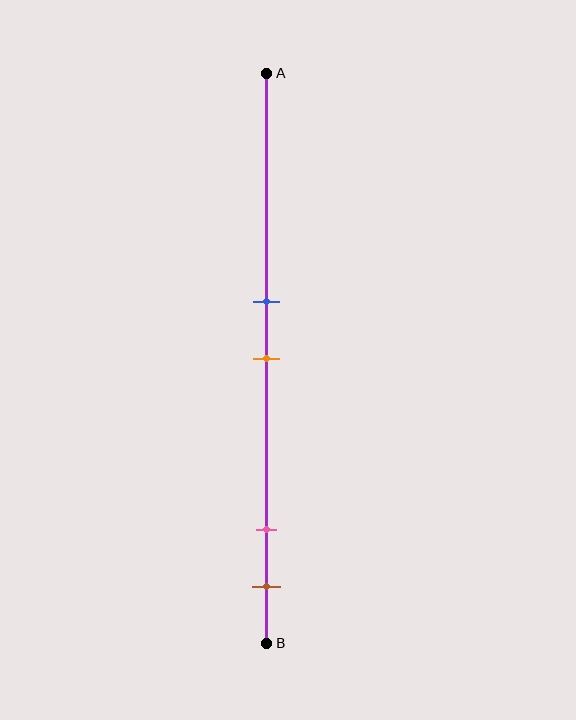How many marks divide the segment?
There are 4 marks dividing the segment.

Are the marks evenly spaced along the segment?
No, the marks are not evenly spaced.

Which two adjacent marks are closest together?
The blue and orange marks are the closest adjacent pair.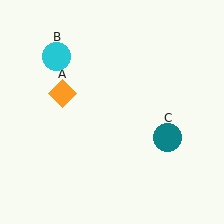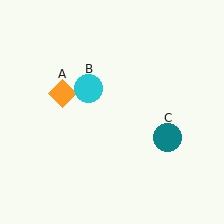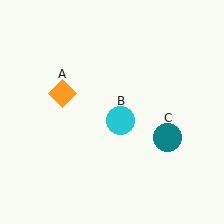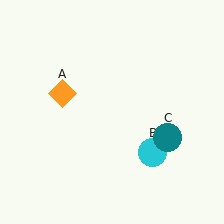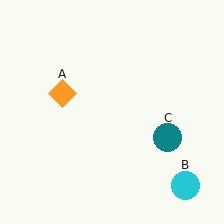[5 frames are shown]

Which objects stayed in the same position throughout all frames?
Orange diamond (object A) and teal circle (object C) remained stationary.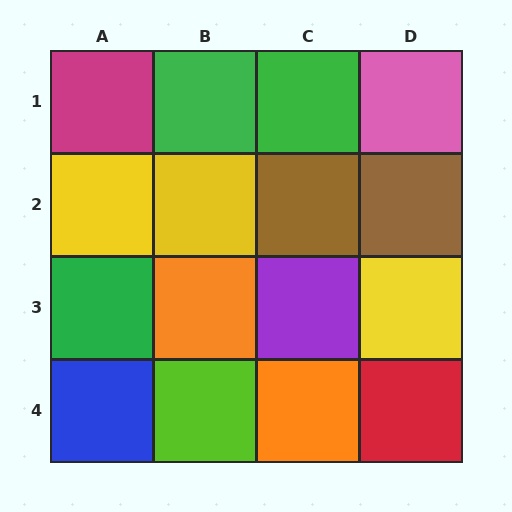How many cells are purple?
1 cell is purple.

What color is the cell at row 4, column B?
Lime.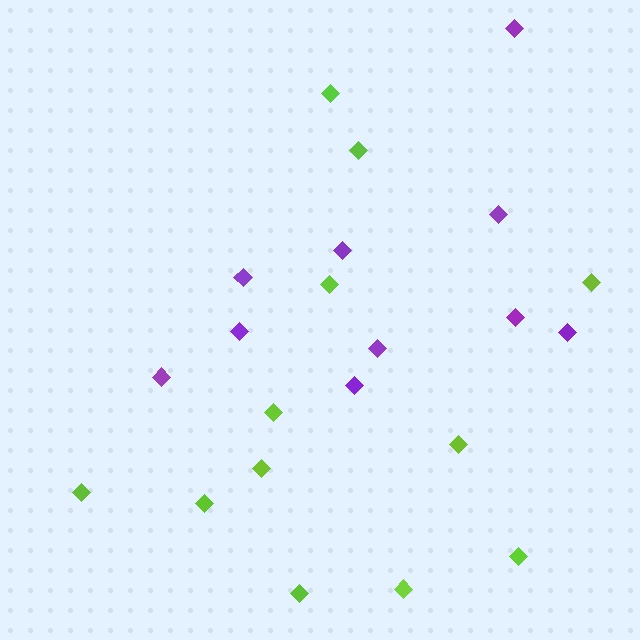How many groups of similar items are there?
There are 2 groups: one group of purple diamonds (10) and one group of lime diamonds (12).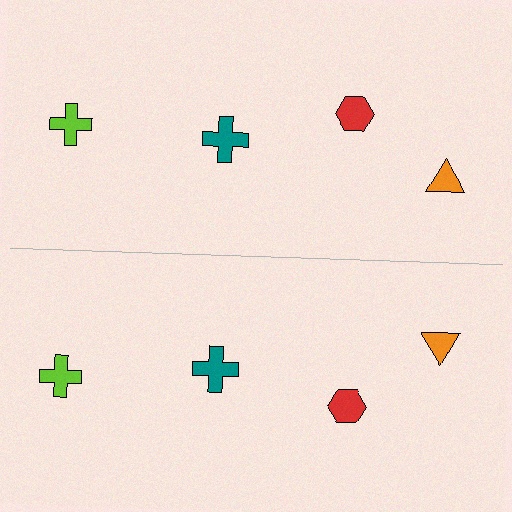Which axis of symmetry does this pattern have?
The pattern has a horizontal axis of symmetry running through the center of the image.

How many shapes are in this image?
There are 8 shapes in this image.